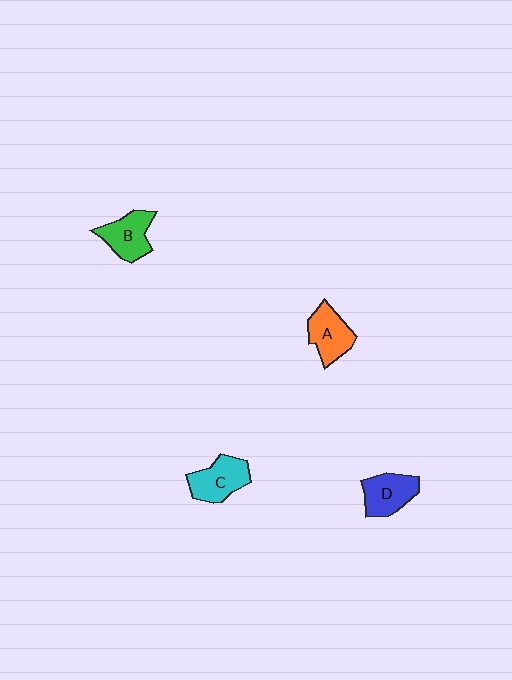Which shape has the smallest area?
Shape A (orange).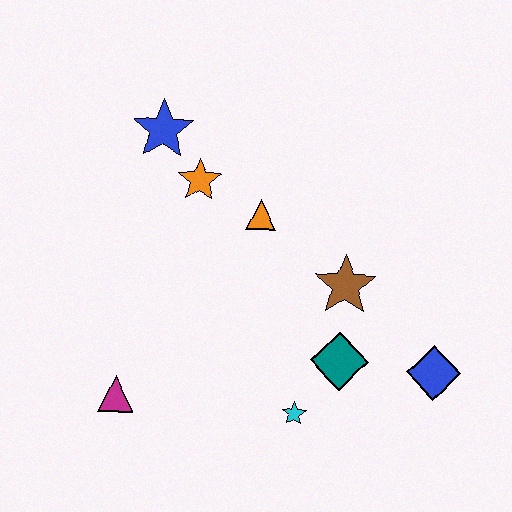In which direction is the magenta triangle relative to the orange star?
The magenta triangle is below the orange star.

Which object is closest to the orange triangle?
The orange star is closest to the orange triangle.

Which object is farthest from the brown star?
The magenta triangle is farthest from the brown star.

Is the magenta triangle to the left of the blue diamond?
Yes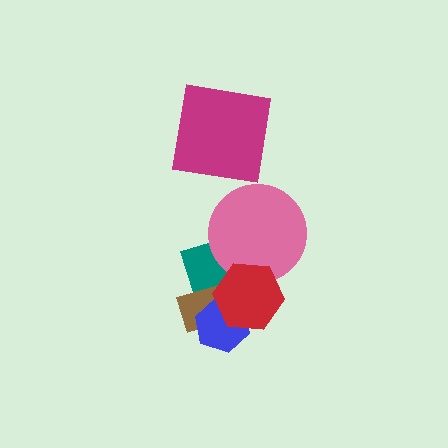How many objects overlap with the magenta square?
0 objects overlap with the magenta square.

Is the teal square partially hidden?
Yes, it is partially covered by another shape.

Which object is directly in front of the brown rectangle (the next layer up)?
The blue hexagon is directly in front of the brown rectangle.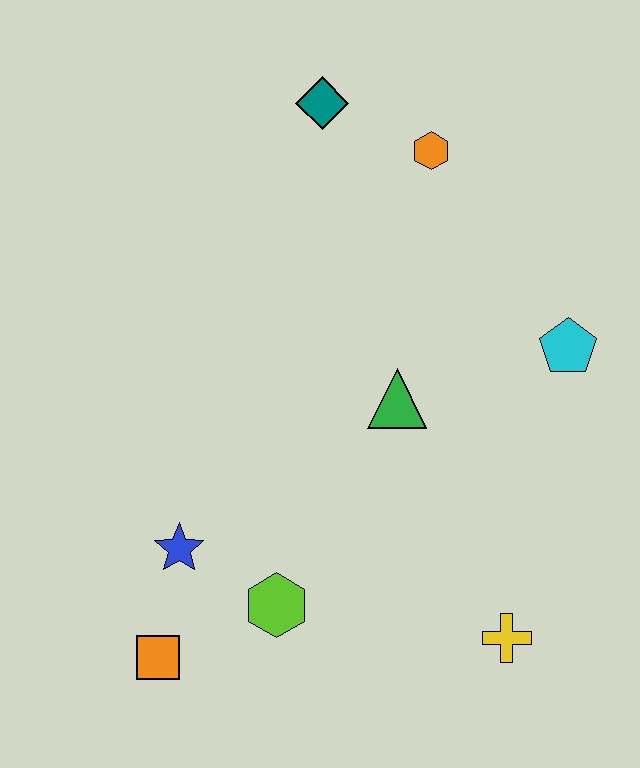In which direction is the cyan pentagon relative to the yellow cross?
The cyan pentagon is above the yellow cross.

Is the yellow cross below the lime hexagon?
Yes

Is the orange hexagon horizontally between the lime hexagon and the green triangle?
No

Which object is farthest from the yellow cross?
The teal diamond is farthest from the yellow cross.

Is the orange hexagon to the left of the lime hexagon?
No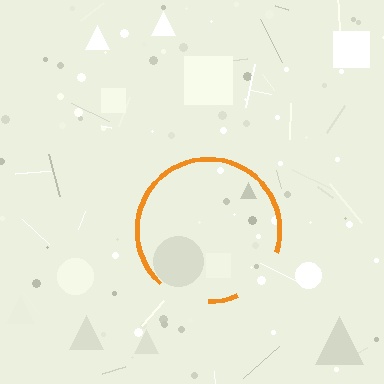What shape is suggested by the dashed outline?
The dashed outline suggests a circle.